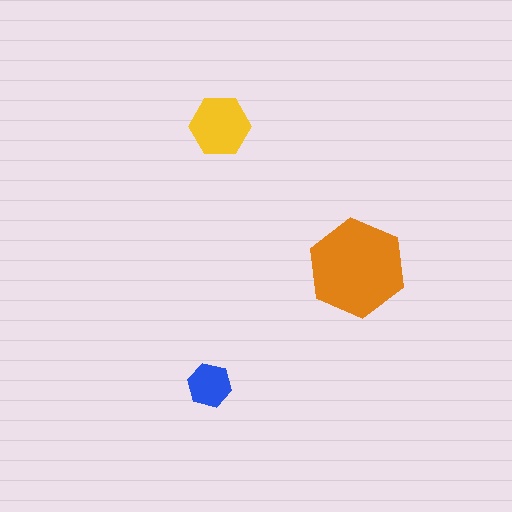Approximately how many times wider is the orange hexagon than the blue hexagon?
About 2 times wider.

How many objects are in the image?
There are 3 objects in the image.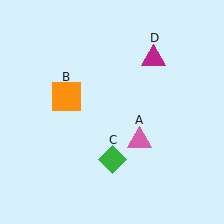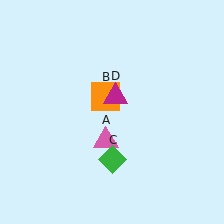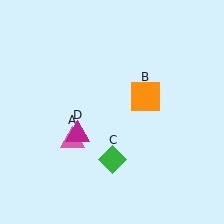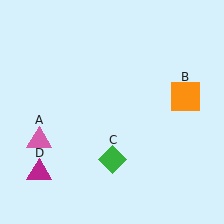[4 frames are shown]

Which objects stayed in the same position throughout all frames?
Green diamond (object C) remained stationary.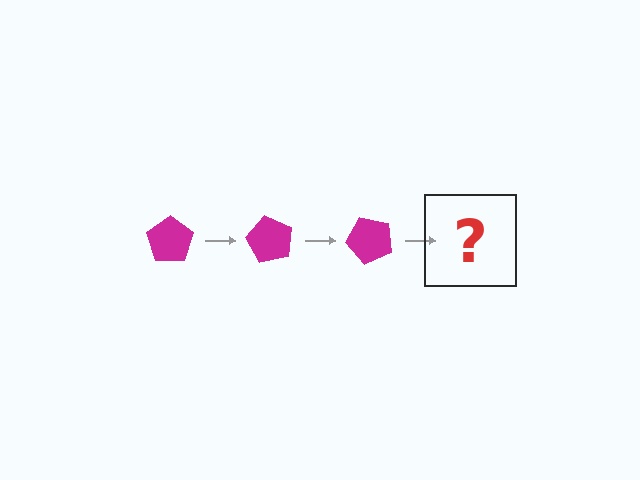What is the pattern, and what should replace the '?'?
The pattern is that the pentagon rotates 60 degrees each step. The '?' should be a magenta pentagon rotated 180 degrees.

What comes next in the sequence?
The next element should be a magenta pentagon rotated 180 degrees.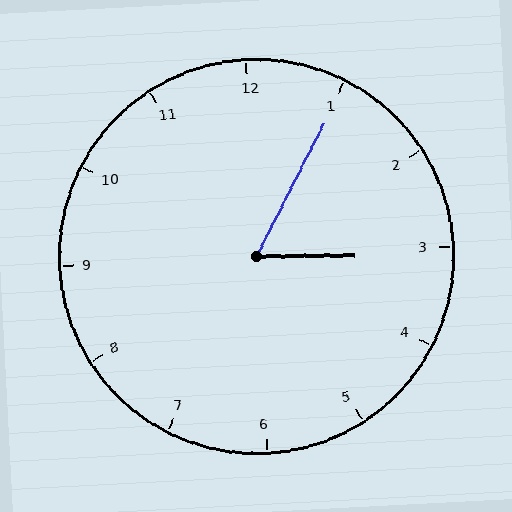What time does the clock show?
3:05.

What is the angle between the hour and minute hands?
Approximately 62 degrees.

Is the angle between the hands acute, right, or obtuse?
It is acute.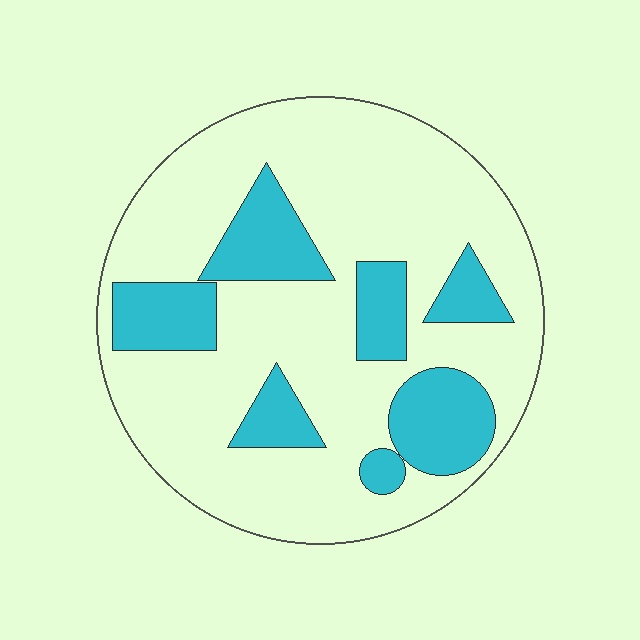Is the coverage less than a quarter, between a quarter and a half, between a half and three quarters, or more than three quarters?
Between a quarter and a half.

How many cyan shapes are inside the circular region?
7.